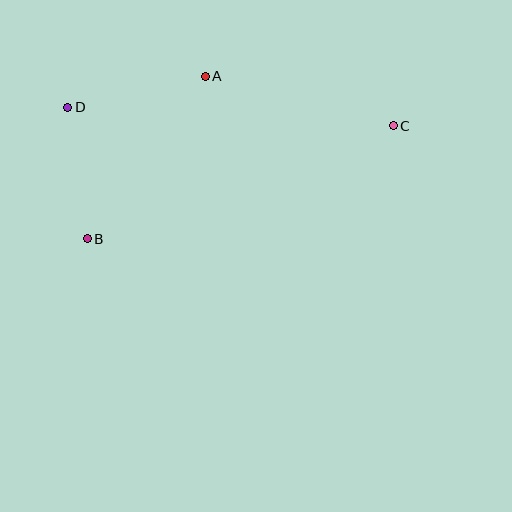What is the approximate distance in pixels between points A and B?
The distance between A and B is approximately 201 pixels.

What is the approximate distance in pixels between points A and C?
The distance between A and C is approximately 194 pixels.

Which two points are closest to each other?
Points B and D are closest to each other.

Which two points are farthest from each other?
Points B and C are farthest from each other.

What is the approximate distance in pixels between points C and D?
The distance between C and D is approximately 326 pixels.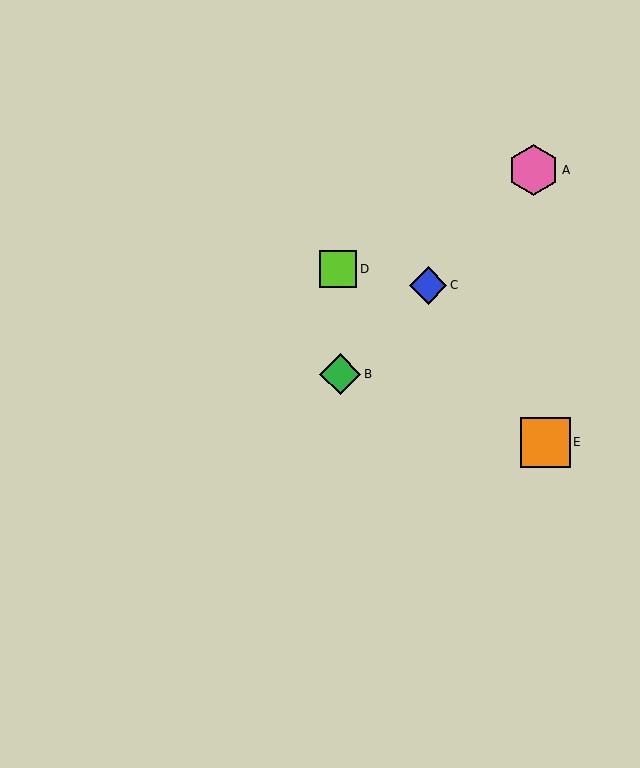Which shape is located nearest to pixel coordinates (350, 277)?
The lime square (labeled D) at (338, 269) is nearest to that location.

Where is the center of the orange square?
The center of the orange square is at (546, 442).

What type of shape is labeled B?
Shape B is a green diamond.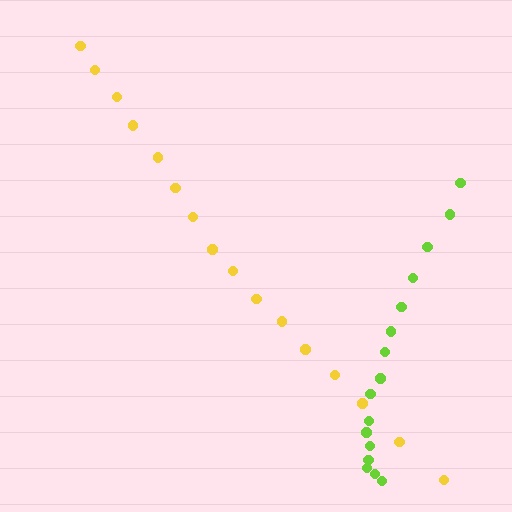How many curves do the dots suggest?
There are 2 distinct paths.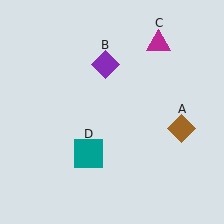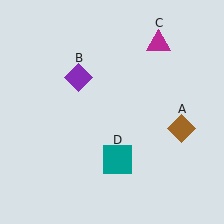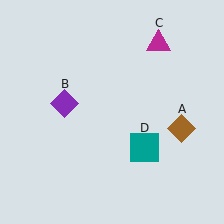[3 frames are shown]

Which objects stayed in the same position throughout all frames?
Brown diamond (object A) and magenta triangle (object C) remained stationary.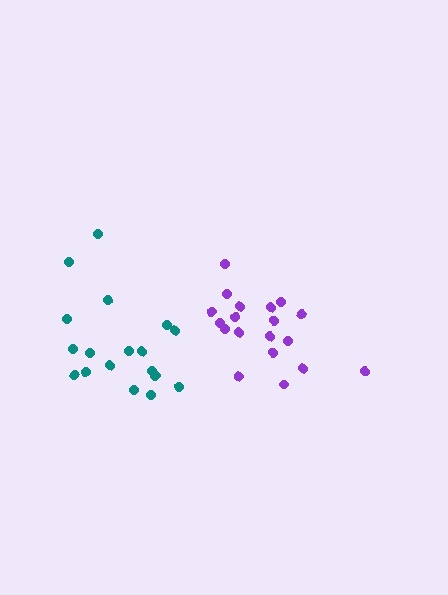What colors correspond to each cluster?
The clusters are colored: purple, teal.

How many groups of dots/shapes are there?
There are 2 groups.